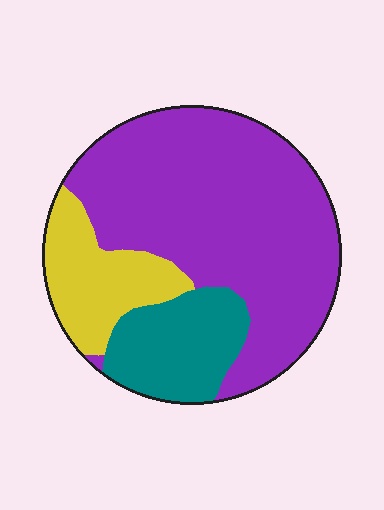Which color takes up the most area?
Purple, at roughly 65%.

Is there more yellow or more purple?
Purple.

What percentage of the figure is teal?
Teal takes up between a sixth and a third of the figure.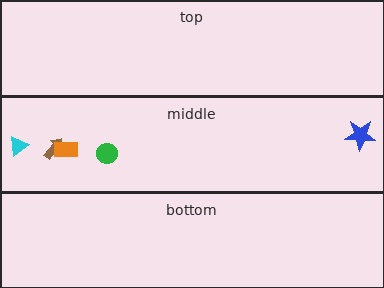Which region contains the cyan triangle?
The middle region.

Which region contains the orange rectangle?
The middle region.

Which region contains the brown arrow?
The middle region.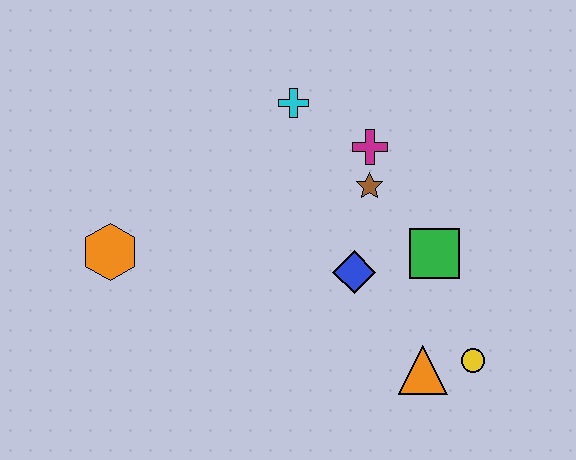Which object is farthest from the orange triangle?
The orange hexagon is farthest from the orange triangle.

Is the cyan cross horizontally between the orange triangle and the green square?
No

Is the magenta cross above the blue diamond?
Yes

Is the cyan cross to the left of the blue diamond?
Yes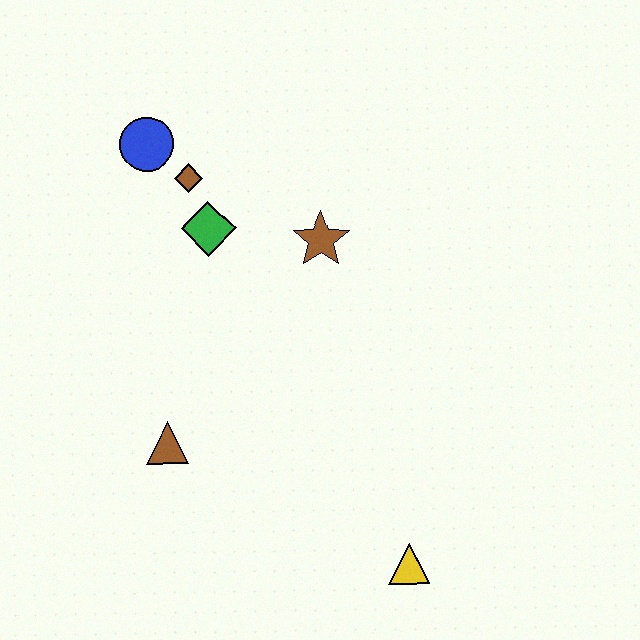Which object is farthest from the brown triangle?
The blue circle is farthest from the brown triangle.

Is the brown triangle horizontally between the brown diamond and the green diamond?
No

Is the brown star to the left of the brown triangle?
No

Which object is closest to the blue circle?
The brown diamond is closest to the blue circle.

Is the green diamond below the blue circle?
Yes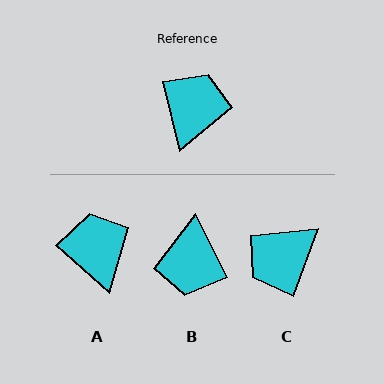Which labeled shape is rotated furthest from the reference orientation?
B, about 167 degrees away.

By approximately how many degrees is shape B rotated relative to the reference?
Approximately 167 degrees clockwise.